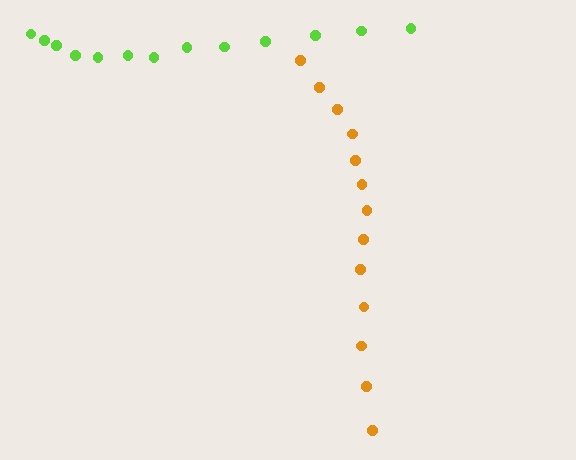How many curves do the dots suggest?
There are 2 distinct paths.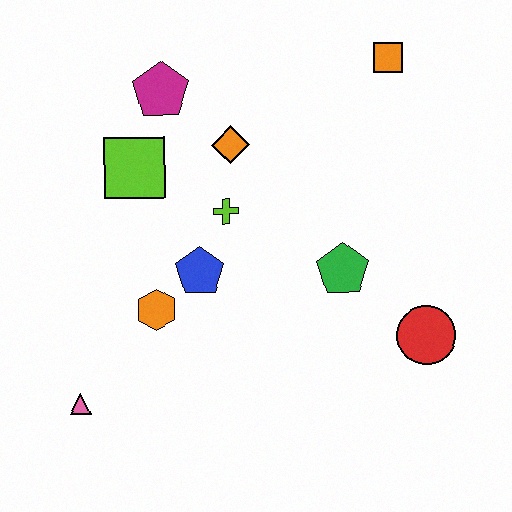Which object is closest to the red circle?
The green pentagon is closest to the red circle.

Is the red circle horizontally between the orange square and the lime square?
No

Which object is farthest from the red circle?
The magenta pentagon is farthest from the red circle.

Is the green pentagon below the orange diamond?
Yes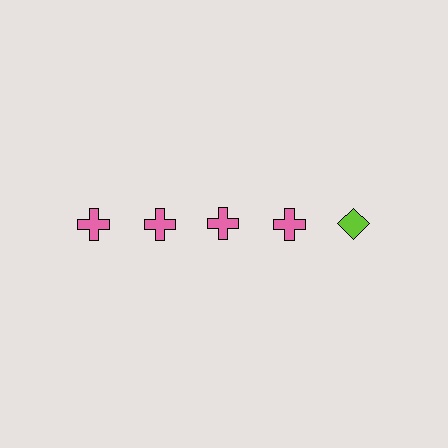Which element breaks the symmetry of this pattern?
The lime diamond in the top row, rightmost column breaks the symmetry. All other shapes are pink crosses.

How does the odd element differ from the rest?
It differs in both color (lime instead of pink) and shape (diamond instead of cross).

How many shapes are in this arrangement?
There are 5 shapes arranged in a grid pattern.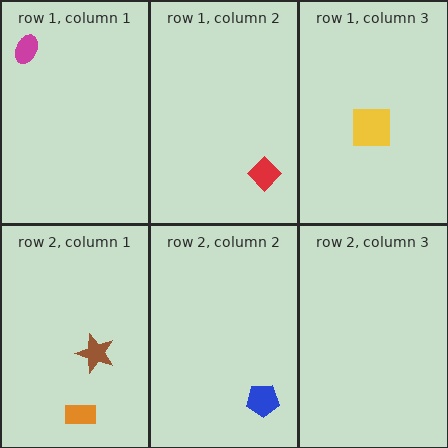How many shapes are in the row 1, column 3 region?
1.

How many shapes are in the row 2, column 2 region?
1.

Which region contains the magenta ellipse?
The row 1, column 1 region.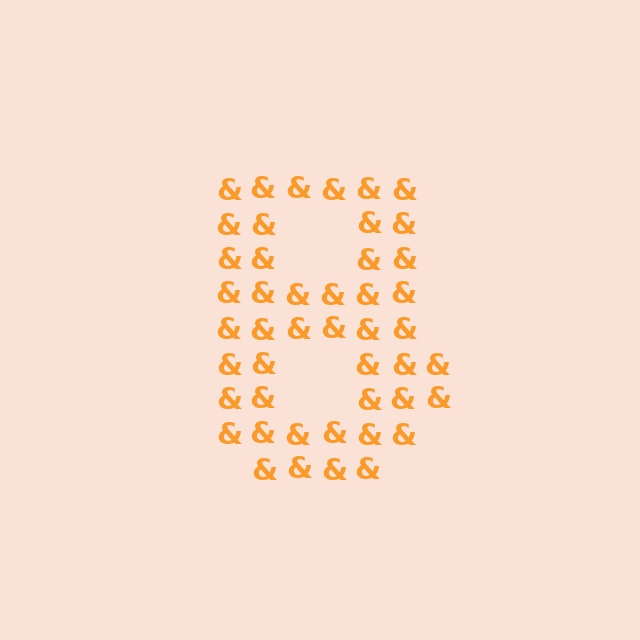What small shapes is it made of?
It is made of small ampersands.